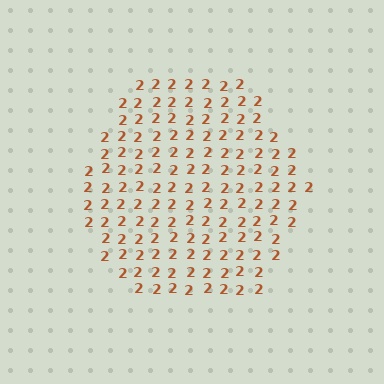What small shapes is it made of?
It is made of small digit 2's.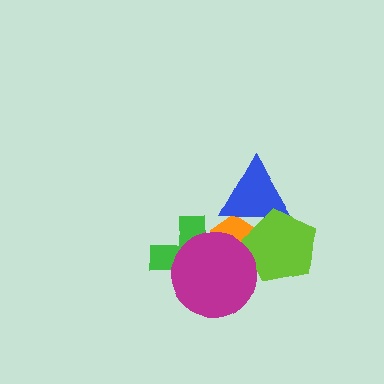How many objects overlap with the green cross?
2 objects overlap with the green cross.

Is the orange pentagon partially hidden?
Yes, it is partially covered by another shape.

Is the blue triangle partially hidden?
Yes, it is partially covered by another shape.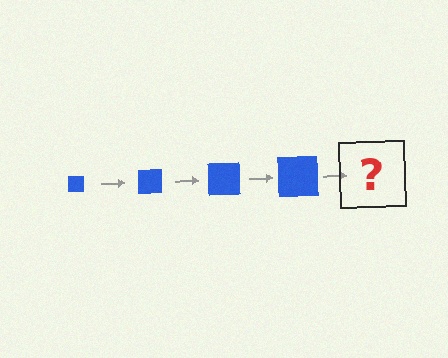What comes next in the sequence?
The next element should be a blue square, larger than the previous one.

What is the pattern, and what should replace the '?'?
The pattern is that the square gets progressively larger each step. The '?' should be a blue square, larger than the previous one.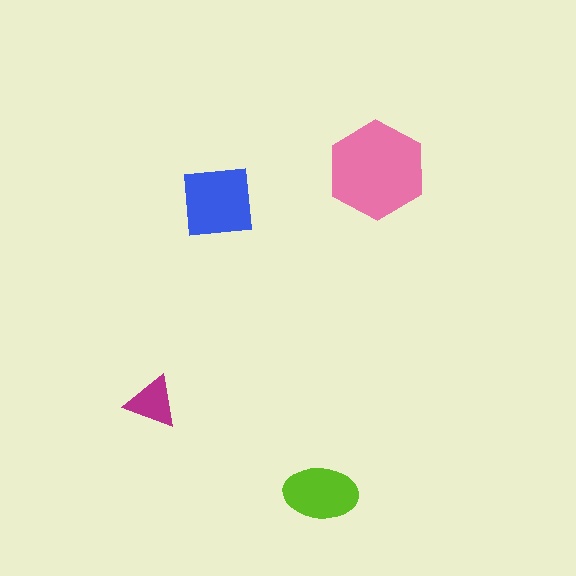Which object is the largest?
The pink hexagon.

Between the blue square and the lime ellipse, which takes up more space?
The blue square.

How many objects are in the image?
There are 4 objects in the image.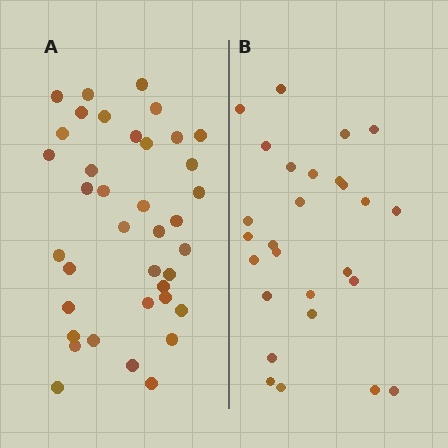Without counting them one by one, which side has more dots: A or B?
Region A (the left region) has more dots.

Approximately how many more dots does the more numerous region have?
Region A has roughly 12 or so more dots than region B.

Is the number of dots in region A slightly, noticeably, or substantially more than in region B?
Region A has noticeably more, but not dramatically so. The ratio is roughly 1.4 to 1.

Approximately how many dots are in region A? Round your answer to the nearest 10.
About 40 dots. (The exact count is 38, which rounds to 40.)